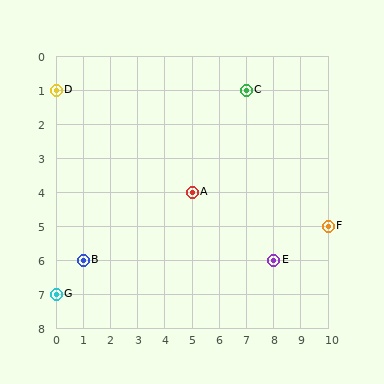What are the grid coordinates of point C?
Point C is at grid coordinates (7, 1).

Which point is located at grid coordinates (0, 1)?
Point D is at (0, 1).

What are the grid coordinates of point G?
Point G is at grid coordinates (0, 7).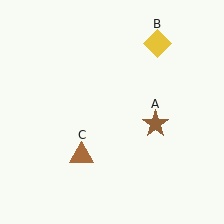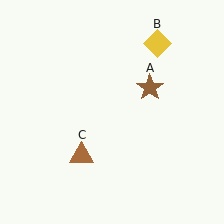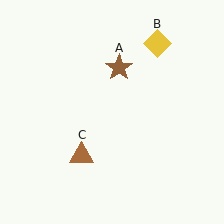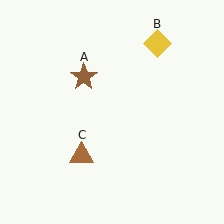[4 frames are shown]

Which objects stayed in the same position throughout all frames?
Yellow diamond (object B) and brown triangle (object C) remained stationary.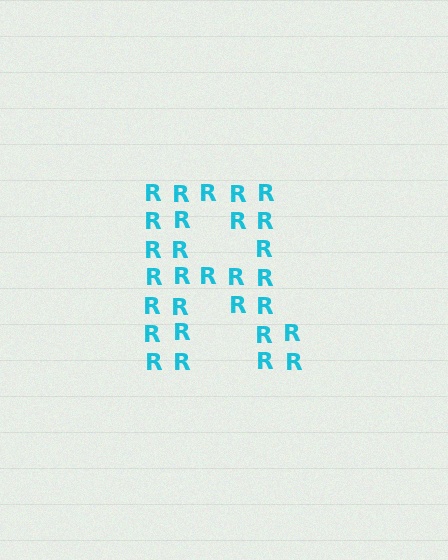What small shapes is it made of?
It is made of small letter R's.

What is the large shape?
The large shape is the letter R.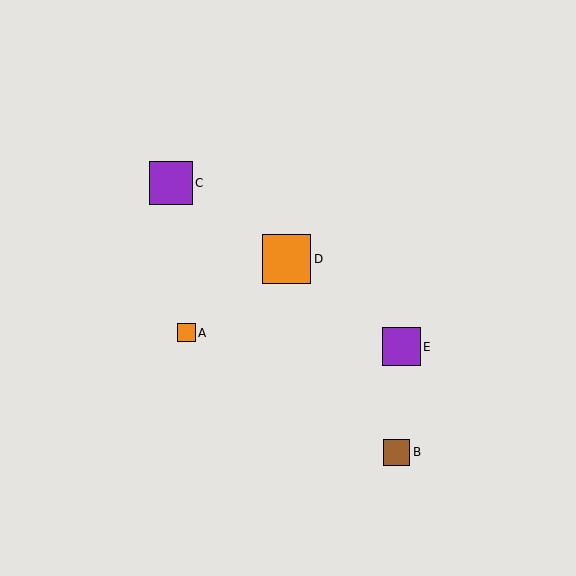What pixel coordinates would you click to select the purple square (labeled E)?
Click at (401, 347) to select the purple square E.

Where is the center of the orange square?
The center of the orange square is at (186, 333).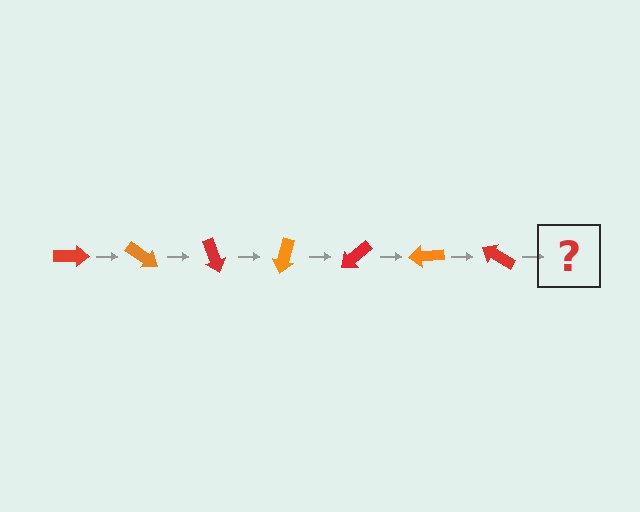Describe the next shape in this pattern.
It should be an orange arrow, rotated 245 degrees from the start.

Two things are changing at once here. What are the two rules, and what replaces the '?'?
The two rules are that it rotates 35 degrees each step and the color cycles through red and orange. The '?' should be an orange arrow, rotated 245 degrees from the start.